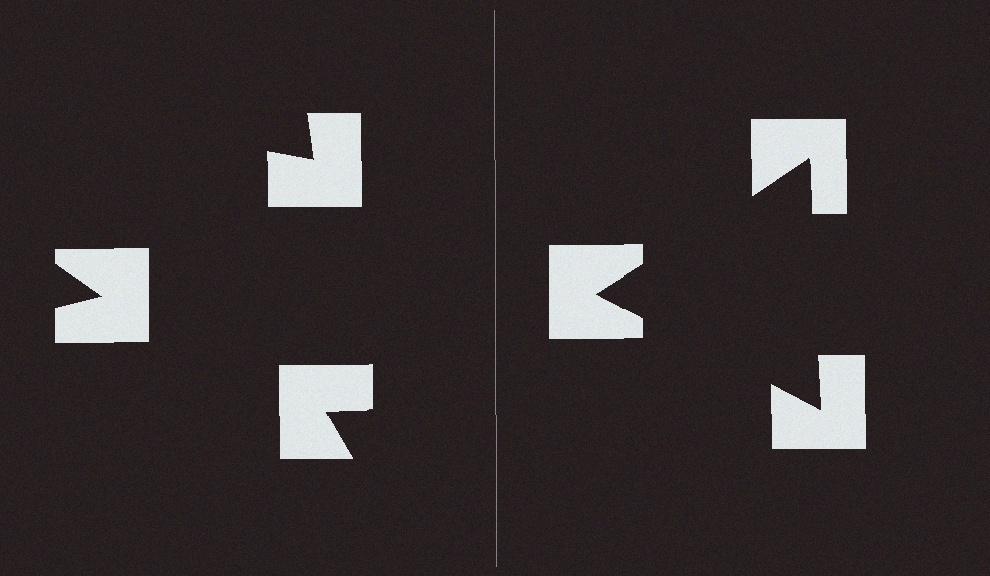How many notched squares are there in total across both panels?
6 — 3 on each side.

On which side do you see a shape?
An illusory triangle appears on the right side. On the left side the wedge cuts are rotated, so no coherent shape forms.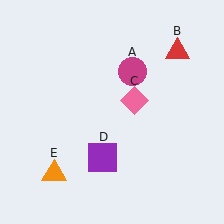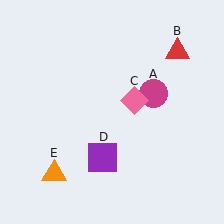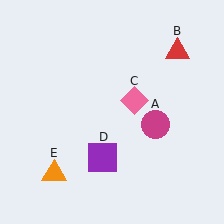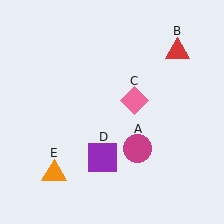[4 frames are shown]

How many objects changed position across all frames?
1 object changed position: magenta circle (object A).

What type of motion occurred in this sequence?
The magenta circle (object A) rotated clockwise around the center of the scene.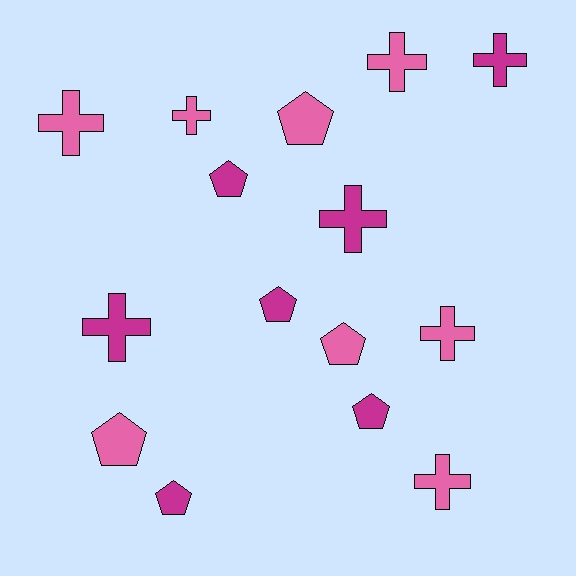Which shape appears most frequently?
Cross, with 8 objects.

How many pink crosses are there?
There are 5 pink crosses.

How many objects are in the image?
There are 15 objects.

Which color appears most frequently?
Pink, with 8 objects.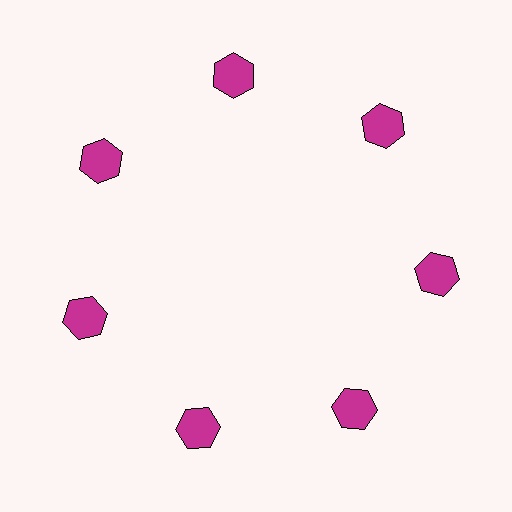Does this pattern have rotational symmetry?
Yes, this pattern has 7-fold rotational symmetry. It looks the same after rotating 51 degrees around the center.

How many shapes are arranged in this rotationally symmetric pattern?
There are 7 shapes, arranged in 7 groups of 1.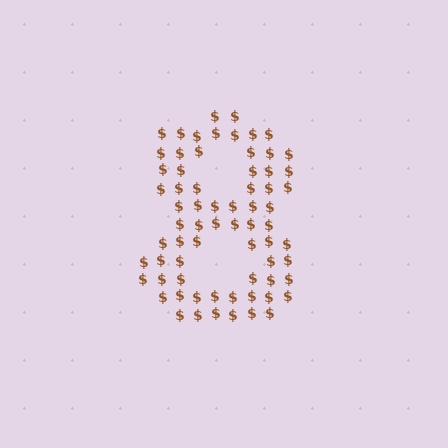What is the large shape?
The large shape is the digit 8.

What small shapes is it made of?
It is made of small dollar signs.